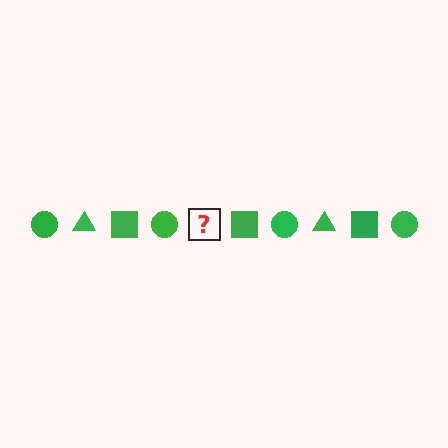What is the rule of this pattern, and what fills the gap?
The rule is that the pattern cycles through circle, triangle, square shapes in green. The gap should be filled with a green triangle.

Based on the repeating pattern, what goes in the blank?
The blank should be a green triangle.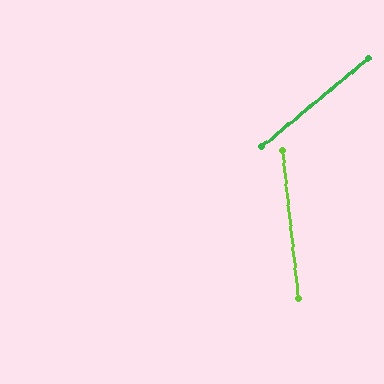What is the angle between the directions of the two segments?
Approximately 57 degrees.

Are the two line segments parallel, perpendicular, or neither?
Neither parallel nor perpendicular — they differ by about 57°.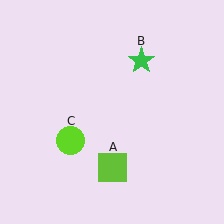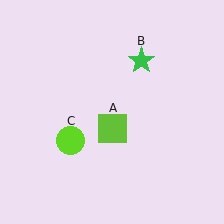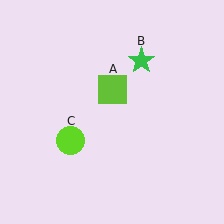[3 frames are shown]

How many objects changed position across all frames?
1 object changed position: lime square (object A).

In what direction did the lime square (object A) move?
The lime square (object A) moved up.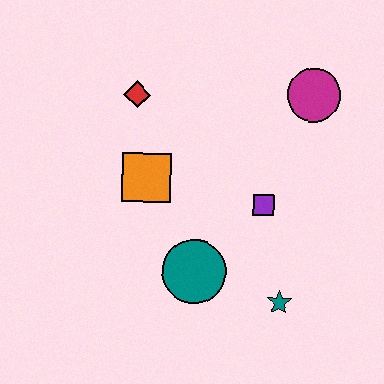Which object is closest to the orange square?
The red diamond is closest to the orange square.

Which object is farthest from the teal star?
The red diamond is farthest from the teal star.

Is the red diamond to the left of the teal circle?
Yes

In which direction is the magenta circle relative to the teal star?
The magenta circle is above the teal star.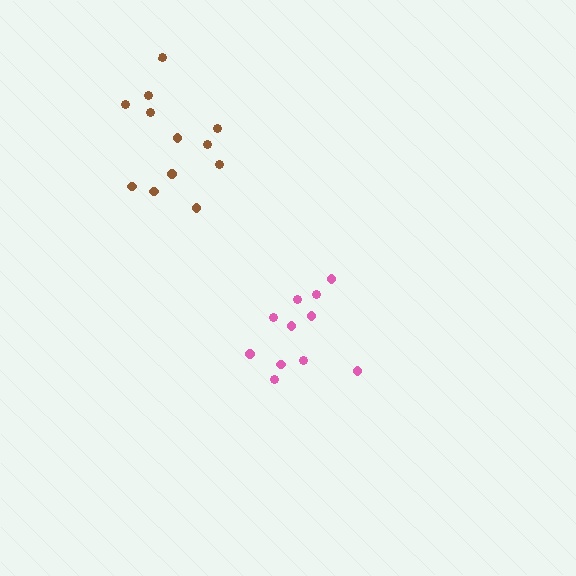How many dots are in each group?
Group 1: 12 dots, Group 2: 11 dots (23 total).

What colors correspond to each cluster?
The clusters are colored: brown, pink.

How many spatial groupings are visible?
There are 2 spatial groupings.